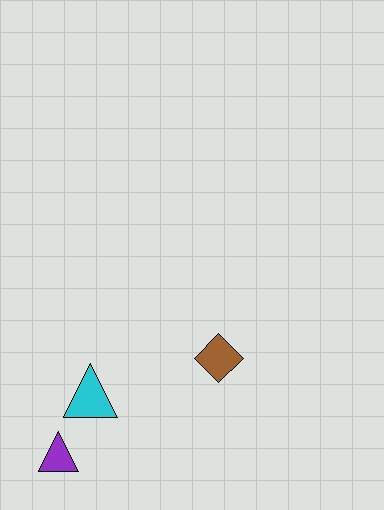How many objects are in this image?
There are 3 objects.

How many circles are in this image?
There are no circles.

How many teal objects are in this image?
There are no teal objects.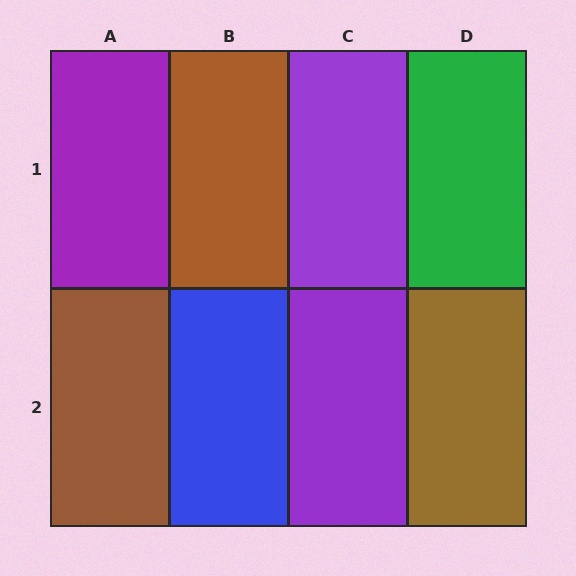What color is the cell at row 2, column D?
Brown.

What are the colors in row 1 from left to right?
Purple, brown, purple, green.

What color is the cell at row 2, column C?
Purple.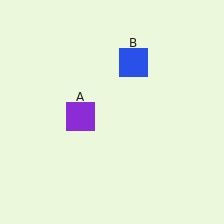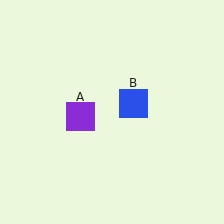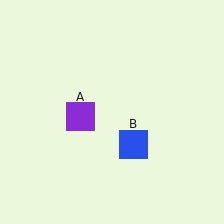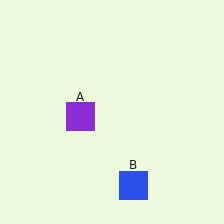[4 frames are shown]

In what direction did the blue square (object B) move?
The blue square (object B) moved down.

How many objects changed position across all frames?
1 object changed position: blue square (object B).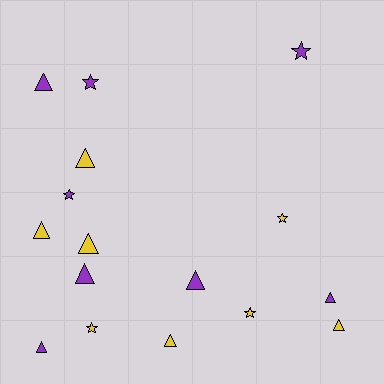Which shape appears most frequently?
Triangle, with 10 objects.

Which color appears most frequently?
Yellow, with 8 objects.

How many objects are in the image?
There are 16 objects.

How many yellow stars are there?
There are 3 yellow stars.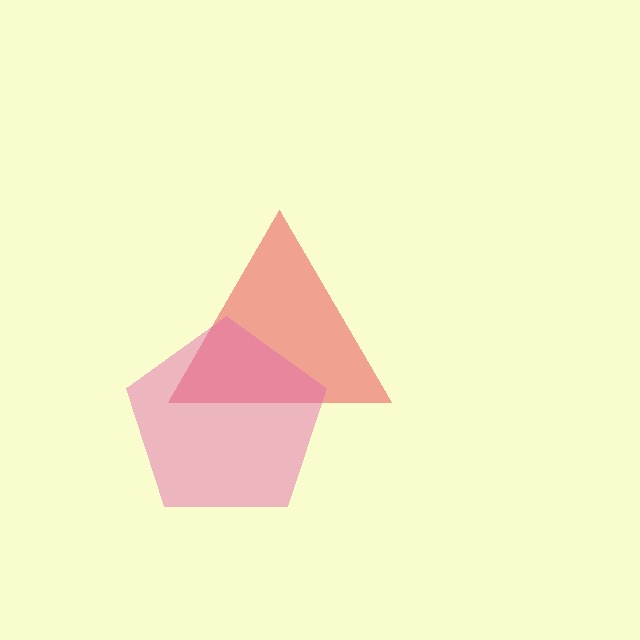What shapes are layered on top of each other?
The layered shapes are: a red triangle, a pink pentagon.